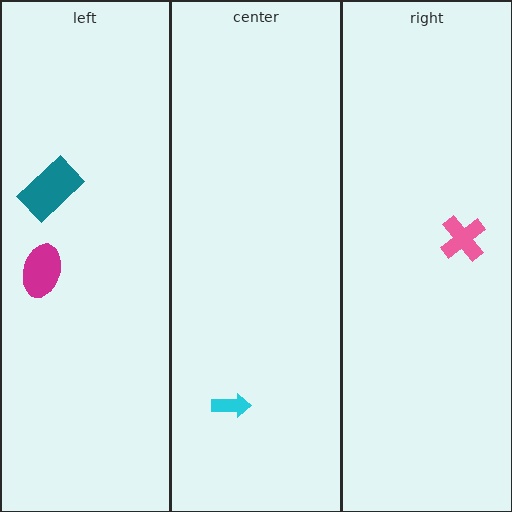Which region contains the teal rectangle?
The left region.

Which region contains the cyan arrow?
The center region.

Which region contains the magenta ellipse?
The left region.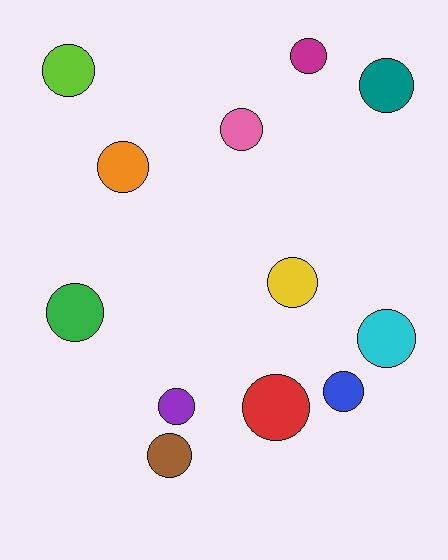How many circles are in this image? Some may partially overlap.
There are 12 circles.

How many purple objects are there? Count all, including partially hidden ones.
There is 1 purple object.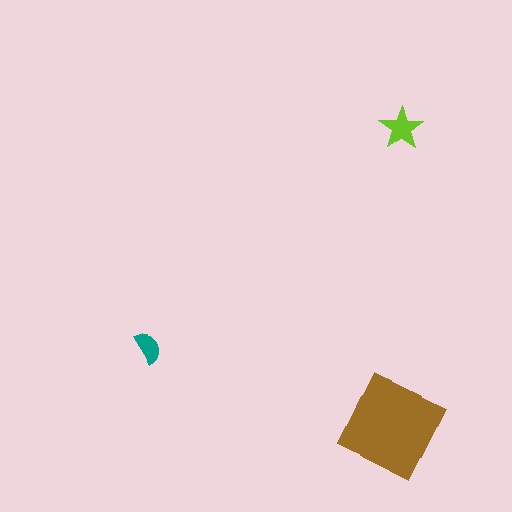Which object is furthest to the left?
The teal semicircle is leftmost.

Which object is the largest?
The brown diamond.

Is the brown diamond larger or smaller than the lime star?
Larger.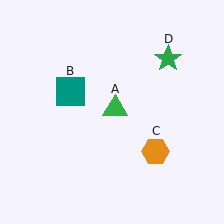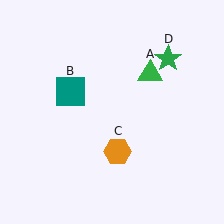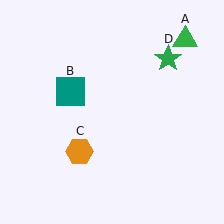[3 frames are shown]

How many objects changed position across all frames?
2 objects changed position: green triangle (object A), orange hexagon (object C).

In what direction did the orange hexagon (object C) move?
The orange hexagon (object C) moved left.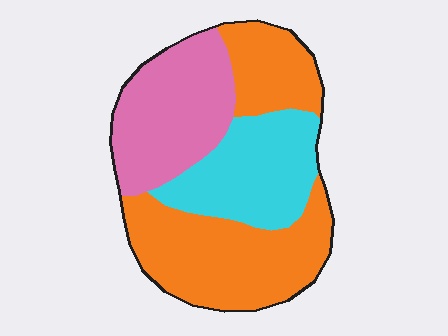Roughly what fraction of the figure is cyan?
Cyan covers around 25% of the figure.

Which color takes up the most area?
Orange, at roughly 45%.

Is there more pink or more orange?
Orange.